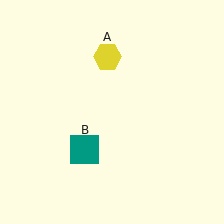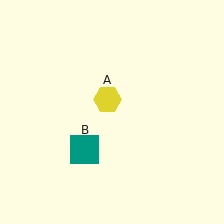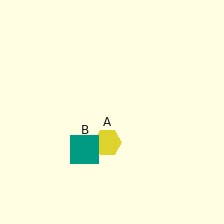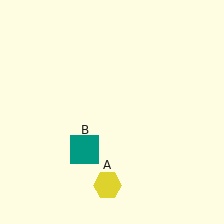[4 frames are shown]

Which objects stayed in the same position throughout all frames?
Teal square (object B) remained stationary.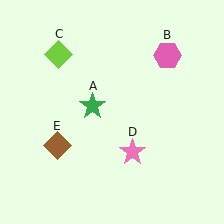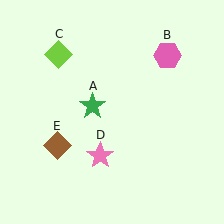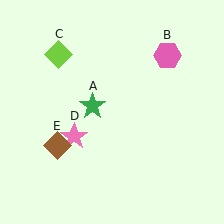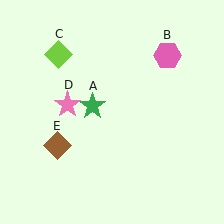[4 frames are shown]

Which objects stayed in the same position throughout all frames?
Green star (object A) and pink hexagon (object B) and lime diamond (object C) and brown diamond (object E) remained stationary.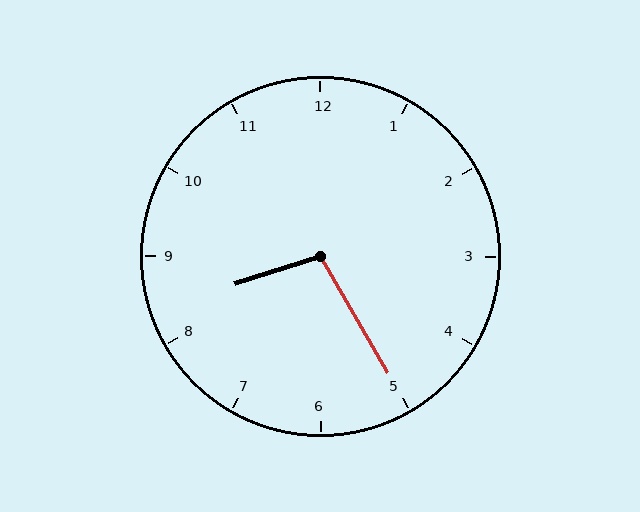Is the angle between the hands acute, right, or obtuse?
It is obtuse.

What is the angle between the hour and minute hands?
Approximately 102 degrees.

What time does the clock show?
8:25.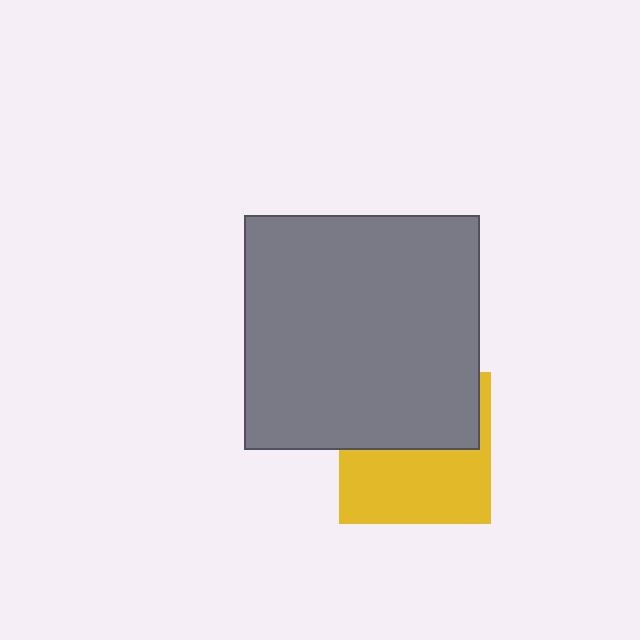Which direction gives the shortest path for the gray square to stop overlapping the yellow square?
Moving up gives the shortest separation.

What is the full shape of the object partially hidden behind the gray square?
The partially hidden object is a yellow square.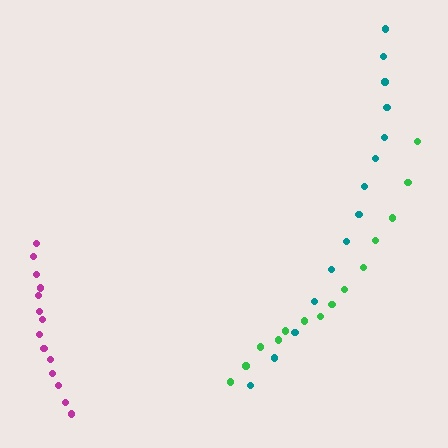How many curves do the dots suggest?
There are 3 distinct paths.